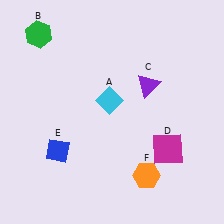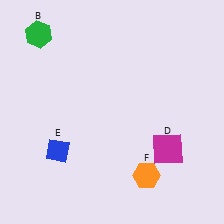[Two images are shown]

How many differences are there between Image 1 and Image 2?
There are 2 differences between the two images.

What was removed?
The cyan diamond (A), the purple triangle (C) were removed in Image 2.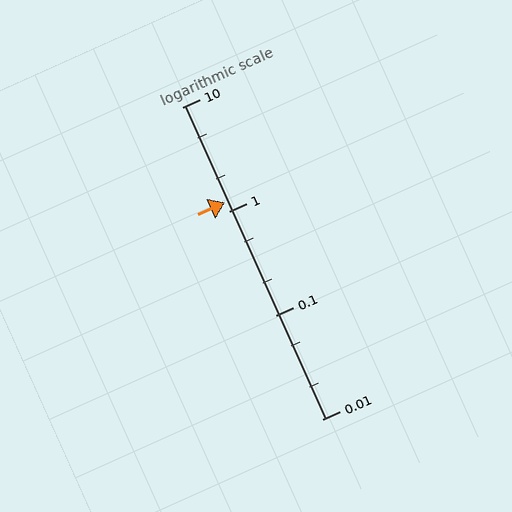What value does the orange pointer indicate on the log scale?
The pointer indicates approximately 1.2.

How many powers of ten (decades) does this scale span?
The scale spans 3 decades, from 0.01 to 10.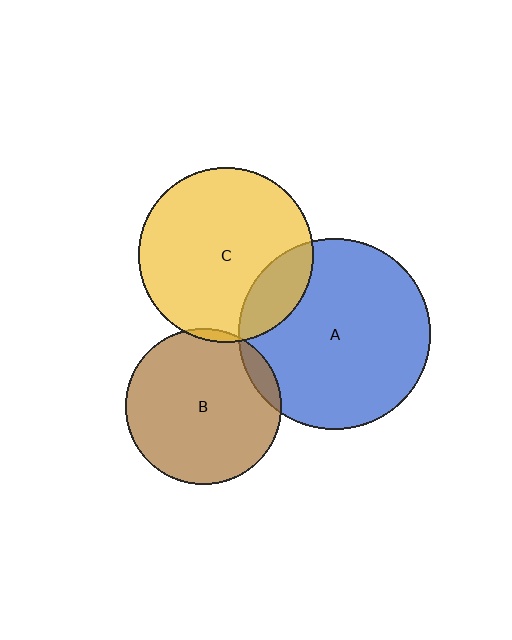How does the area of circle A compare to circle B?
Approximately 1.5 times.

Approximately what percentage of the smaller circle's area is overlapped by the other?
Approximately 5%.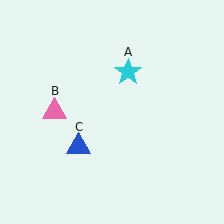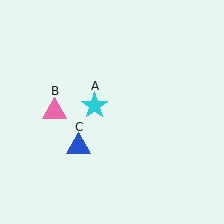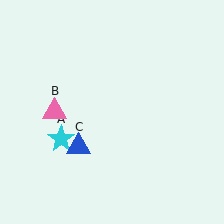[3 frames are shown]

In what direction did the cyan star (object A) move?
The cyan star (object A) moved down and to the left.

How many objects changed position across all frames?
1 object changed position: cyan star (object A).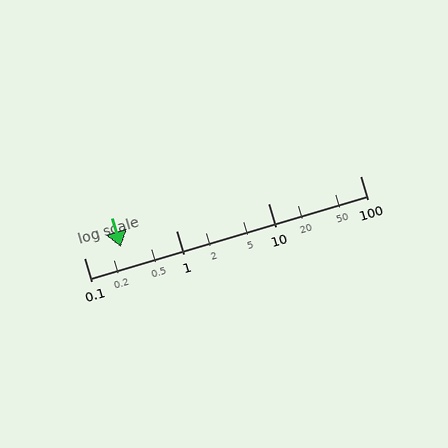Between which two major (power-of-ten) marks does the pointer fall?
The pointer is between 0.1 and 1.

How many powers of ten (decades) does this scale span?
The scale spans 3 decades, from 0.1 to 100.